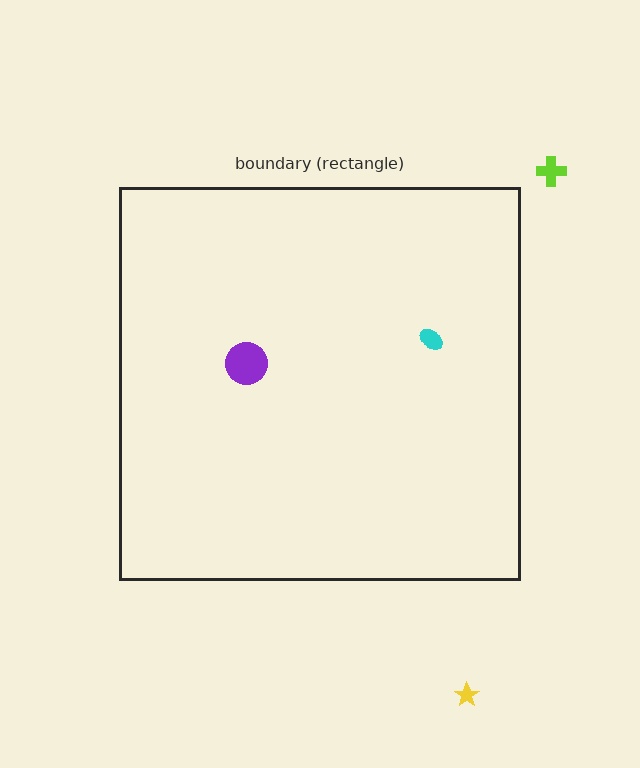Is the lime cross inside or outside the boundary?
Outside.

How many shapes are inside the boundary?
2 inside, 2 outside.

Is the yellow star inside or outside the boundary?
Outside.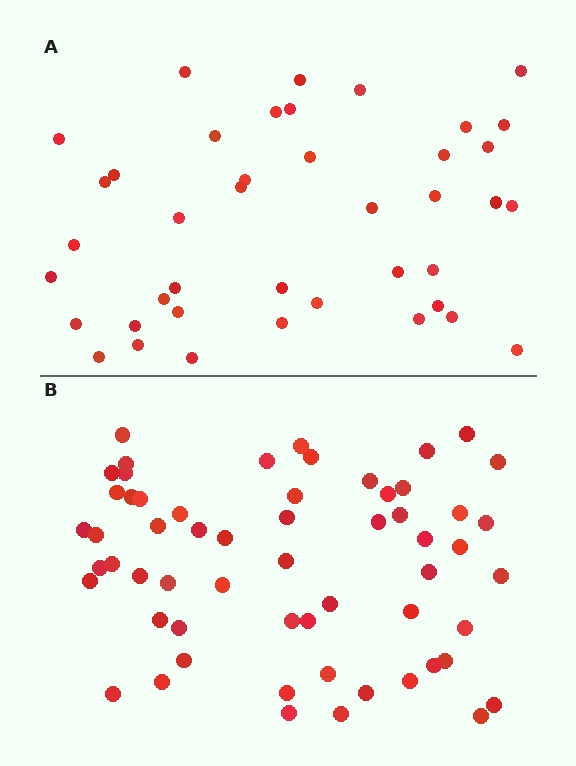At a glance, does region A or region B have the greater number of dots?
Region B (the bottom region) has more dots.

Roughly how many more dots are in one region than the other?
Region B has approximately 20 more dots than region A.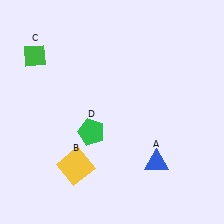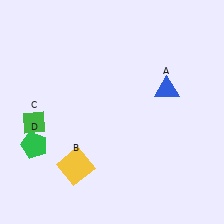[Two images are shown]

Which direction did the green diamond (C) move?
The green diamond (C) moved down.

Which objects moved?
The objects that moved are: the blue triangle (A), the green diamond (C), the green pentagon (D).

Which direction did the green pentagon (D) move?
The green pentagon (D) moved left.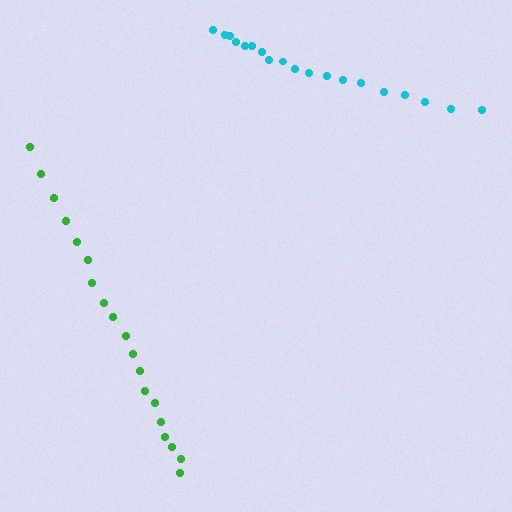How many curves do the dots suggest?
There are 2 distinct paths.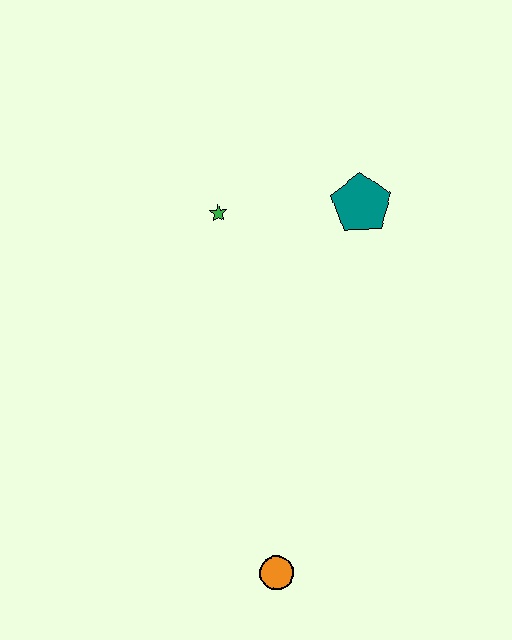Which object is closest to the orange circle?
The green star is closest to the orange circle.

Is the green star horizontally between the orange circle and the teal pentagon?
No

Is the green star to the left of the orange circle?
Yes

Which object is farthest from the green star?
The orange circle is farthest from the green star.